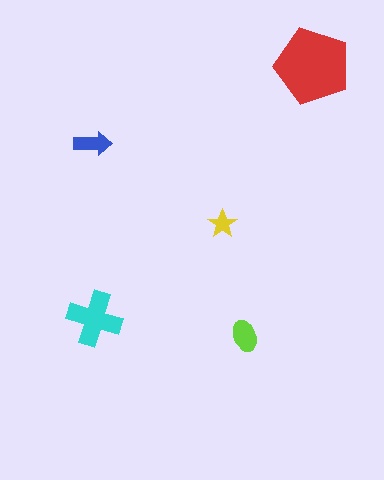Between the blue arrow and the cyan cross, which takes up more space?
The cyan cross.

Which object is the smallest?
The yellow star.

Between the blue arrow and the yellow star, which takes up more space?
The blue arrow.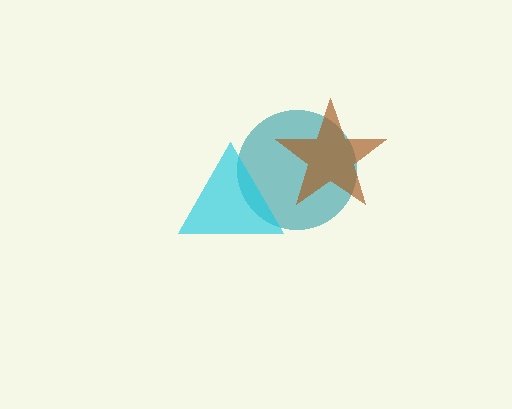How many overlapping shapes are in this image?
There are 3 overlapping shapes in the image.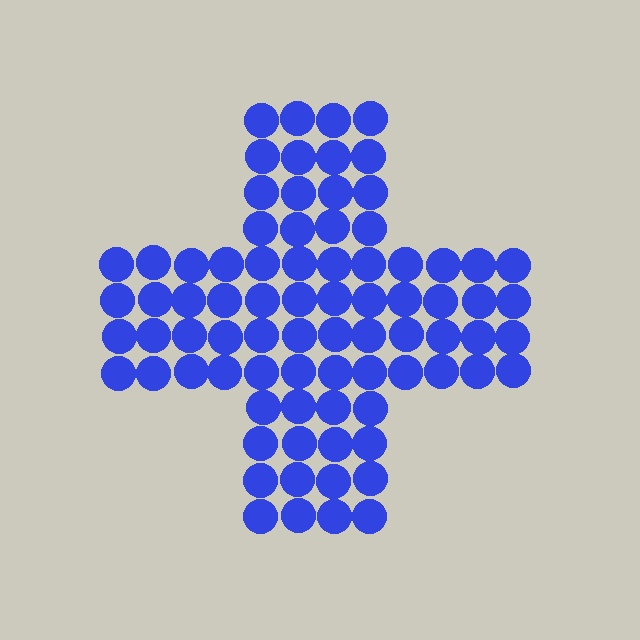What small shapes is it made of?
It is made of small circles.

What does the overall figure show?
The overall figure shows a cross.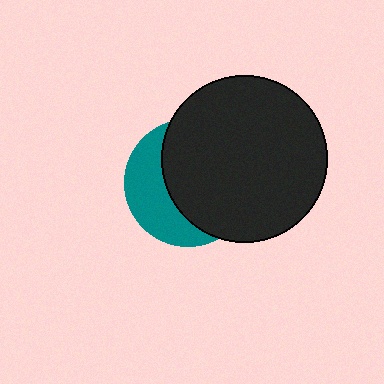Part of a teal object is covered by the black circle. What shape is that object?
It is a circle.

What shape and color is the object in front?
The object in front is a black circle.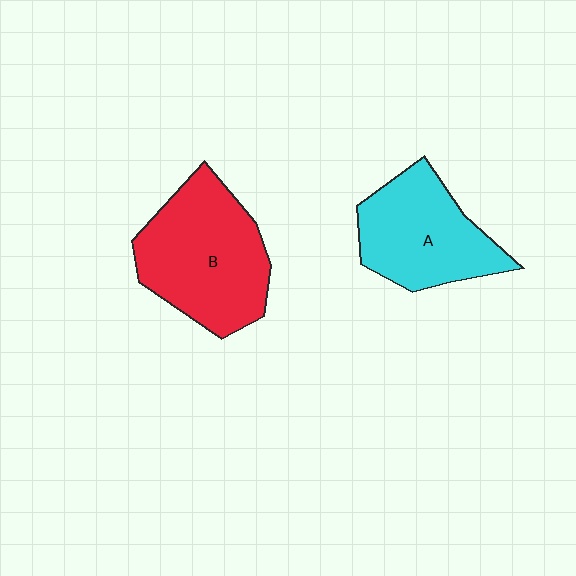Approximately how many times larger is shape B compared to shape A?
Approximately 1.2 times.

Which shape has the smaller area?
Shape A (cyan).